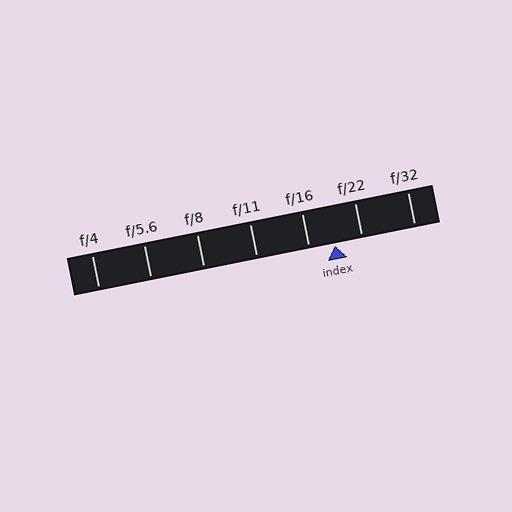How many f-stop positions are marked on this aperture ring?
There are 7 f-stop positions marked.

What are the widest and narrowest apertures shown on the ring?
The widest aperture shown is f/4 and the narrowest is f/32.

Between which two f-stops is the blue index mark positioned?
The index mark is between f/16 and f/22.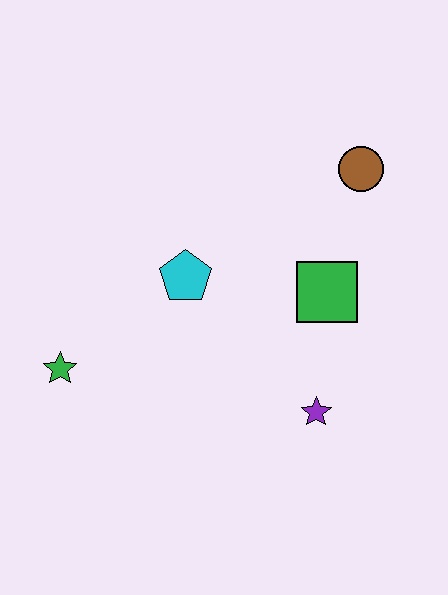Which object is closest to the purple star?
The green square is closest to the purple star.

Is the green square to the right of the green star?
Yes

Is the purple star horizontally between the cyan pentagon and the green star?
No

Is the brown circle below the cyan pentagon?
No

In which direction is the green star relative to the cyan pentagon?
The green star is to the left of the cyan pentagon.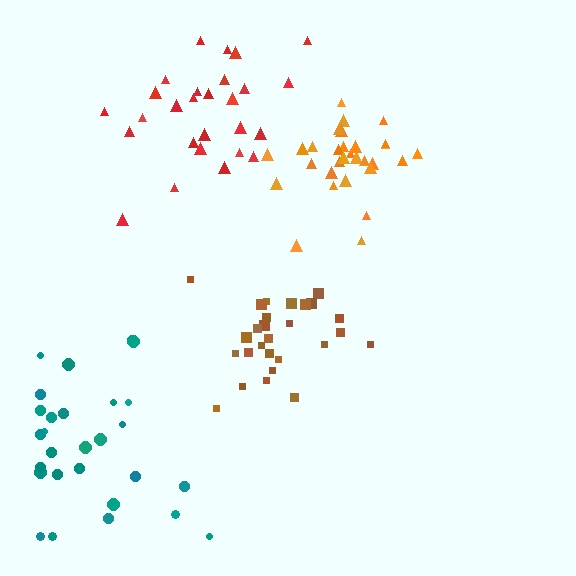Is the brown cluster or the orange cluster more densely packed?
Orange.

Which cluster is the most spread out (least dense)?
Teal.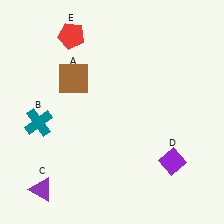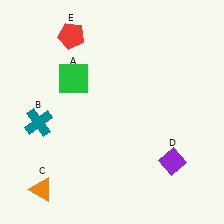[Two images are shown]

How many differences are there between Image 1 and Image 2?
There are 2 differences between the two images.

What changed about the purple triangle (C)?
In Image 1, C is purple. In Image 2, it changed to orange.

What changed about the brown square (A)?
In Image 1, A is brown. In Image 2, it changed to green.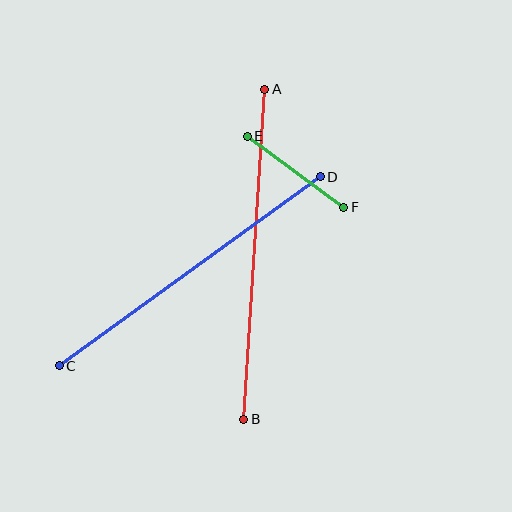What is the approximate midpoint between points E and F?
The midpoint is at approximately (296, 172) pixels.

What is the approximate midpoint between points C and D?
The midpoint is at approximately (190, 271) pixels.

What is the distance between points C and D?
The distance is approximately 322 pixels.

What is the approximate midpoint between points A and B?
The midpoint is at approximately (254, 254) pixels.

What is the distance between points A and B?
The distance is approximately 331 pixels.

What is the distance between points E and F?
The distance is approximately 120 pixels.